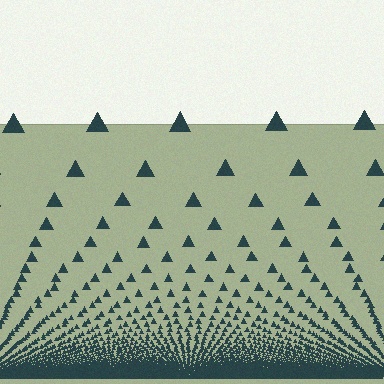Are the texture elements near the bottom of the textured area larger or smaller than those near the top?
Smaller. The gradient is inverted — elements near the bottom are smaller and denser.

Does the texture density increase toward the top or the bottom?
Density increases toward the bottom.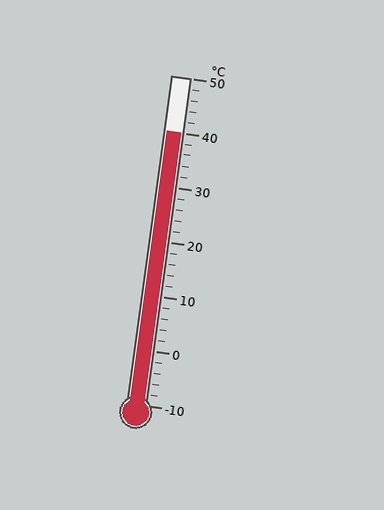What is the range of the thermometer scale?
The thermometer scale ranges from -10°C to 50°C.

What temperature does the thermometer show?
The thermometer shows approximately 40°C.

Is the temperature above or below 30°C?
The temperature is above 30°C.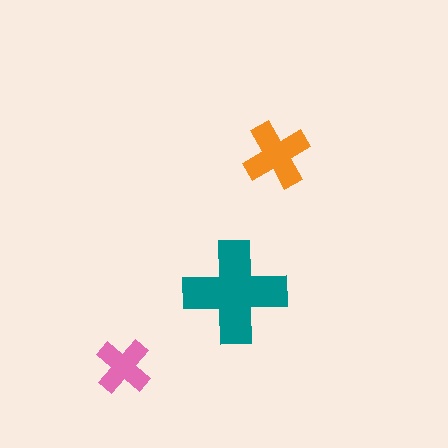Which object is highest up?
The orange cross is topmost.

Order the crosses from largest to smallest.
the teal one, the orange one, the pink one.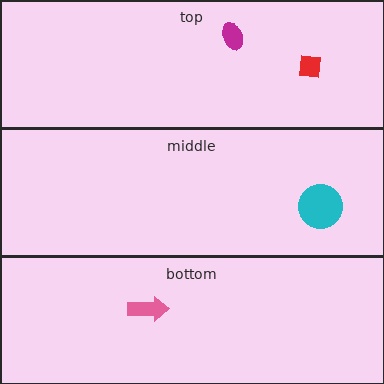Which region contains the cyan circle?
The middle region.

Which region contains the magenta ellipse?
The top region.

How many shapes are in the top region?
2.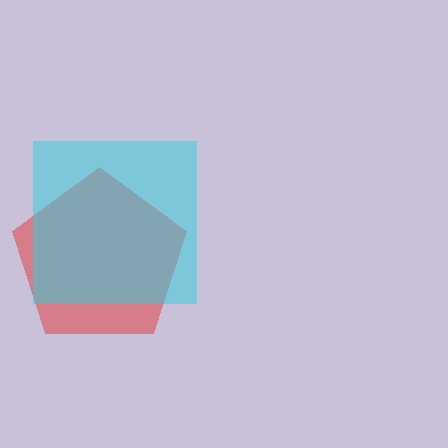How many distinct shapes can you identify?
There are 2 distinct shapes: a red pentagon, a cyan square.